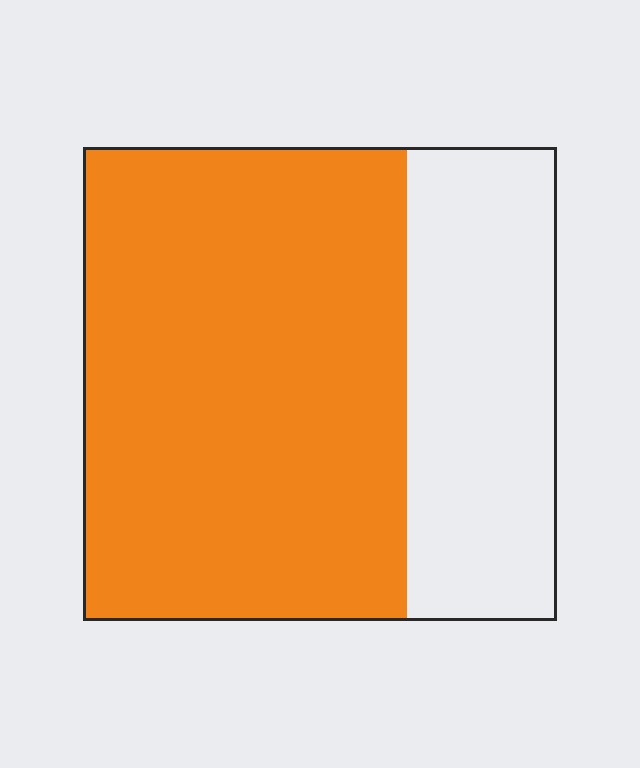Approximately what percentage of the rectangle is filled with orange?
Approximately 70%.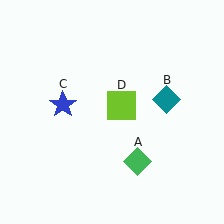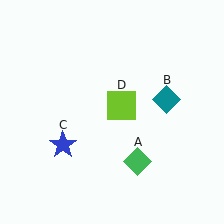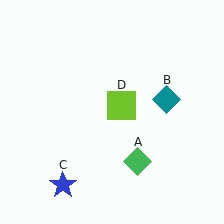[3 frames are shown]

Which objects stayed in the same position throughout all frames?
Green diamond (object A) and teal diamond (object B) and lime square (object D) remained stationary.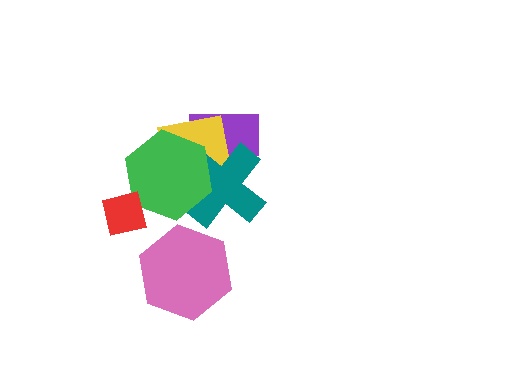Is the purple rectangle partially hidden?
Yes, it is partially covered by another shape.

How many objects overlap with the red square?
1 object overlaps with the red square.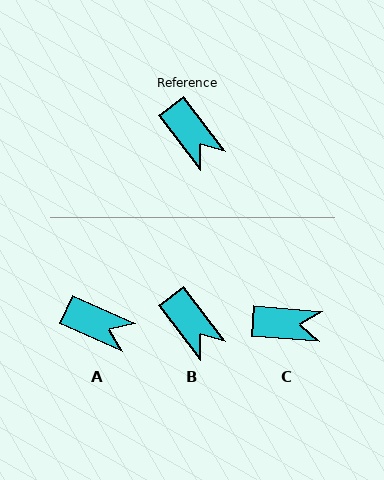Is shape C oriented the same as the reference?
No, it is off by about 47 degrees.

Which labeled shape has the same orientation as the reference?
B.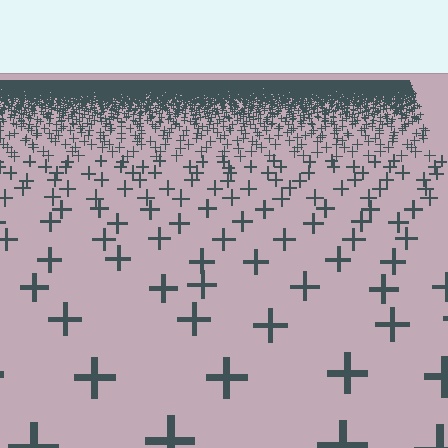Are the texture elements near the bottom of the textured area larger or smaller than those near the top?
Larger. Near the bottom, elements are closer to the viewer and appear at a bigger on-screen size.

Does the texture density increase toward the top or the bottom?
Density increases toward the top.